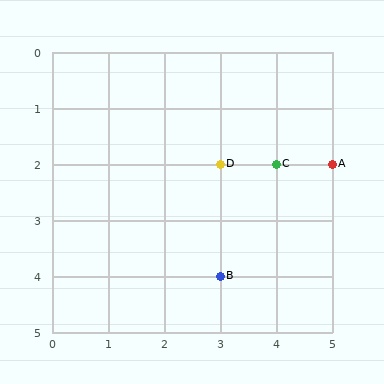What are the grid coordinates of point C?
Point C is at grid coordinates (4, 2).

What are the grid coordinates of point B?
Point B is at grid coordinates (3, 4).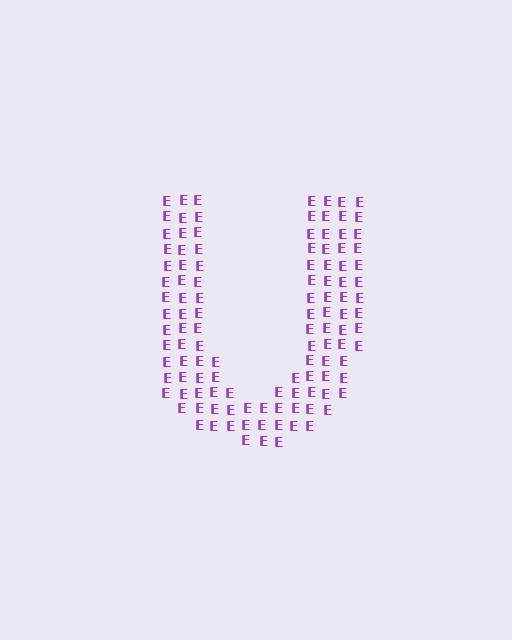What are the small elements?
The small elements are letter E's.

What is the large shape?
The large shape is the letter U.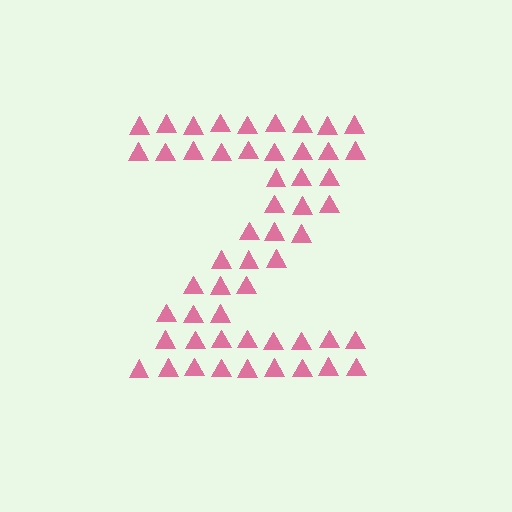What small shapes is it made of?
It is made of small triangles.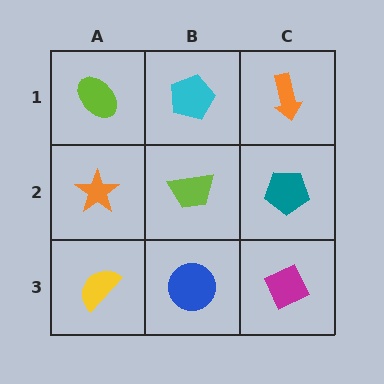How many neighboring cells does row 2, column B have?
4.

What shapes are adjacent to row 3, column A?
An orange star (row 2, column A), a blue circle (row 3, column B).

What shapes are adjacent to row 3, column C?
A teal pentagon (row 2, column C), a blue circle (row 3, column B).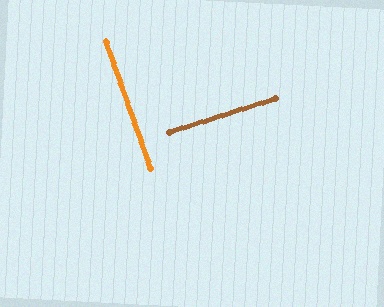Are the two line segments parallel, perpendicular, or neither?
Perpendicular — they meet at approximately 88°.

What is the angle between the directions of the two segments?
Approximately 88 degrees.